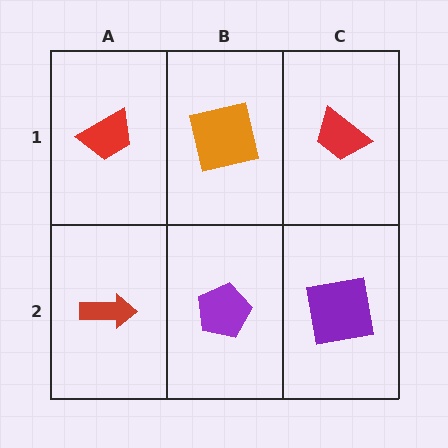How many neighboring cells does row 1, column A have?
2.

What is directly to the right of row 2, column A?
A purple pentagon.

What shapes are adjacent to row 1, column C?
A purple square (row 2, column C), an orange square (row 1, column B).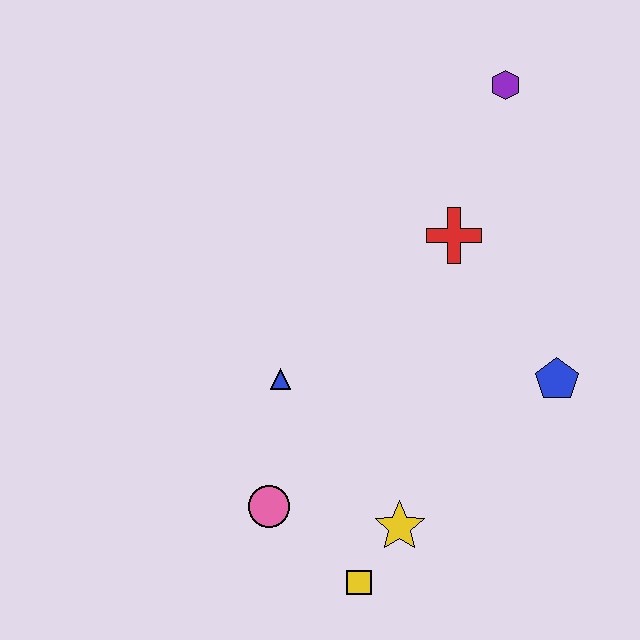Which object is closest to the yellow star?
The yellow square is closest to the yellow star.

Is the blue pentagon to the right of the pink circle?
Yes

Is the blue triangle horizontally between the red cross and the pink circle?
Yes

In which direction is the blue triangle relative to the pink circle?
The blue triangle is above the pink circle.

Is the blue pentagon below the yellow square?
No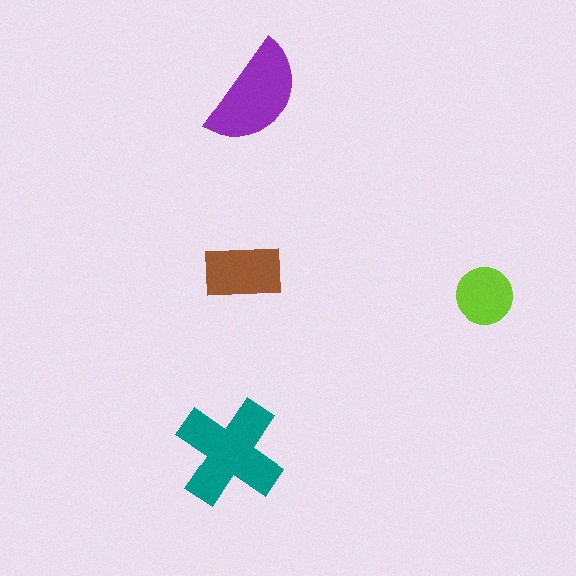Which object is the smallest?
The lime circle.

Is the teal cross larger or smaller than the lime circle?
Larger.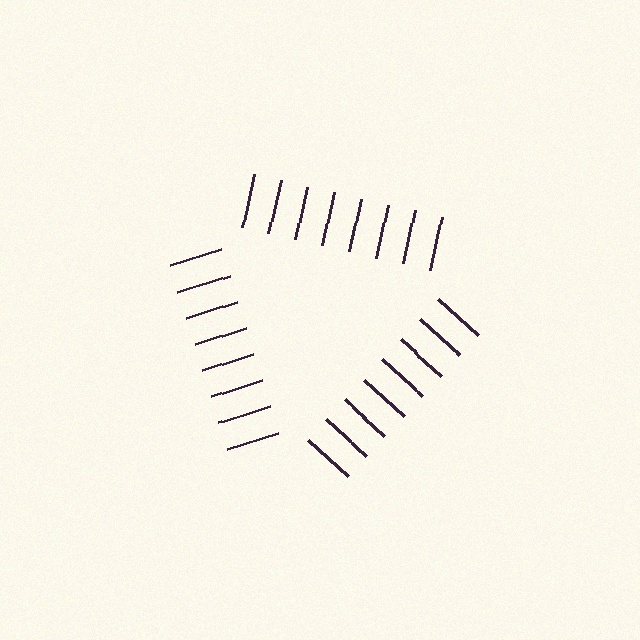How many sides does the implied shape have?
3 sides — the line-ends trace a triangle.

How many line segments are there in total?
24 — 8 along each of the 3 edges.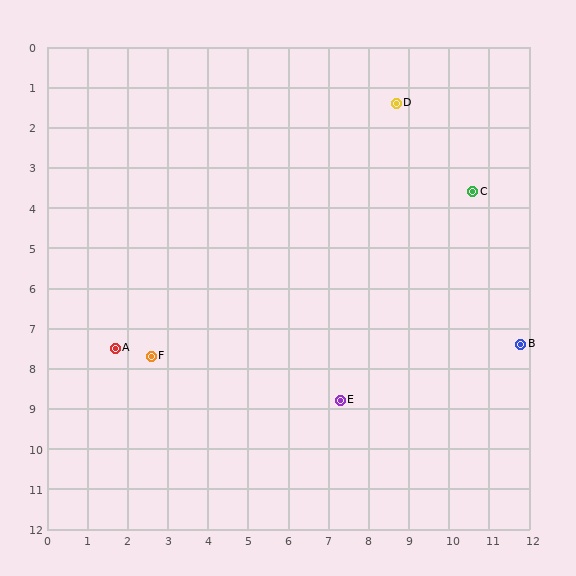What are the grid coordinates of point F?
Point F is at approximately (2.6, 7.7).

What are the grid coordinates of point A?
Point A is at approximately (1.7, 7.5).